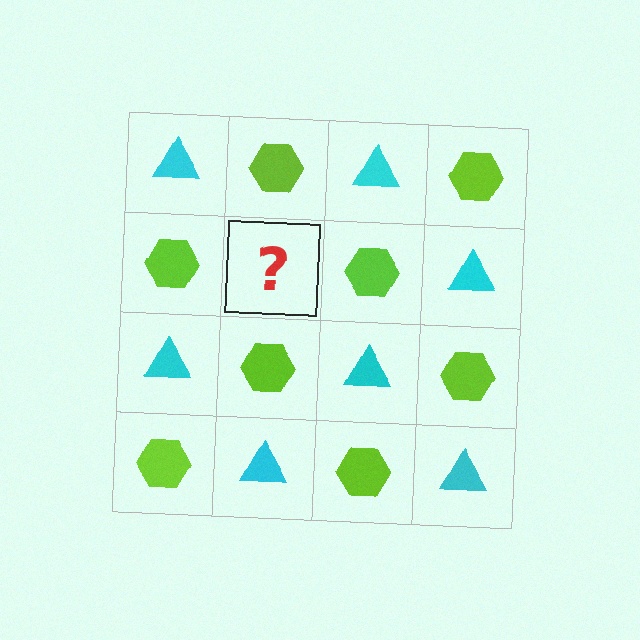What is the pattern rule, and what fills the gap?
The rule is that it alternates cyan triangle and lime hexagon in a checkerboard pattern. The gap should be filled with a cyan triangle.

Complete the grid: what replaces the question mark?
The question mark should be replaced with a cyan triangle.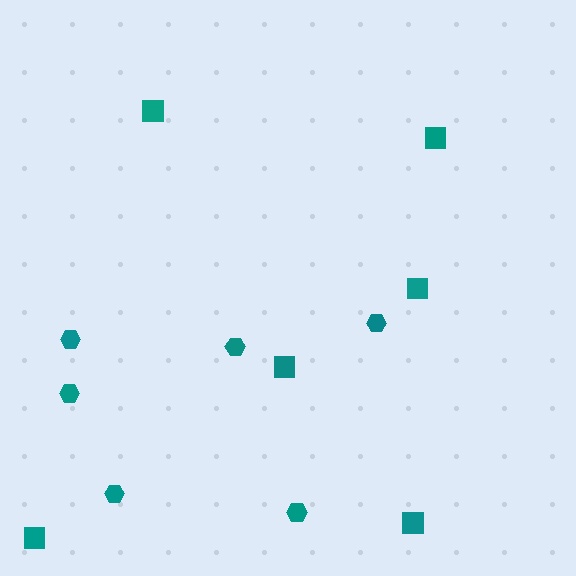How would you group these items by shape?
There are 2 groups: one group of squares (6) and one group of hexagons (6).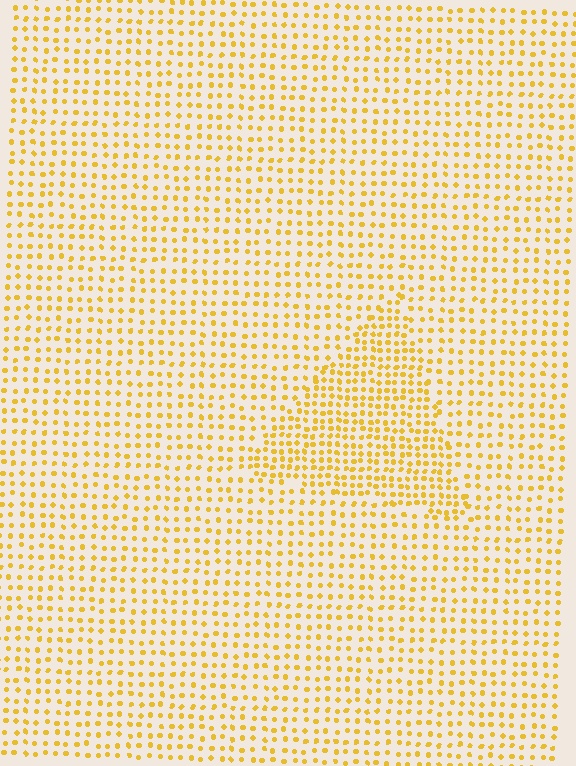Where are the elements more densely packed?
The elements are more densely packed inside the triangle boundary.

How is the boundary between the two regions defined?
The boundary is defined by a change in element density (approximately 1.7x ratio). All elements are the same color, size, and shape.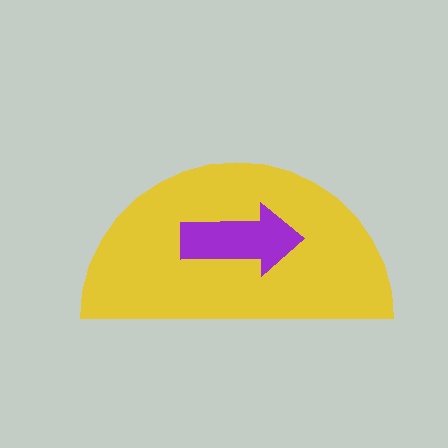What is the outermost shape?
The yellow semicircle.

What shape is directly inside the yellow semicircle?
The purple arrow.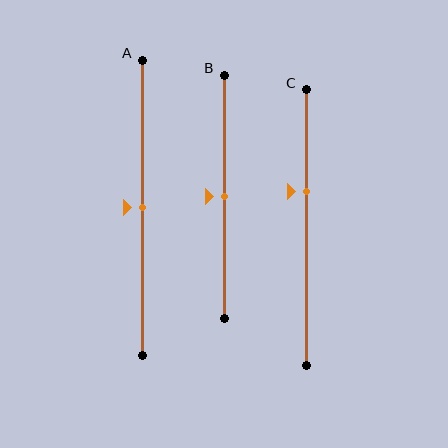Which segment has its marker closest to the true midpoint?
Segment A has its marker closest to the true midpoint.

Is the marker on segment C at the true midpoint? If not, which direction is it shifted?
No, the marker on segment C is shifted upward by about 13% of the segment length.